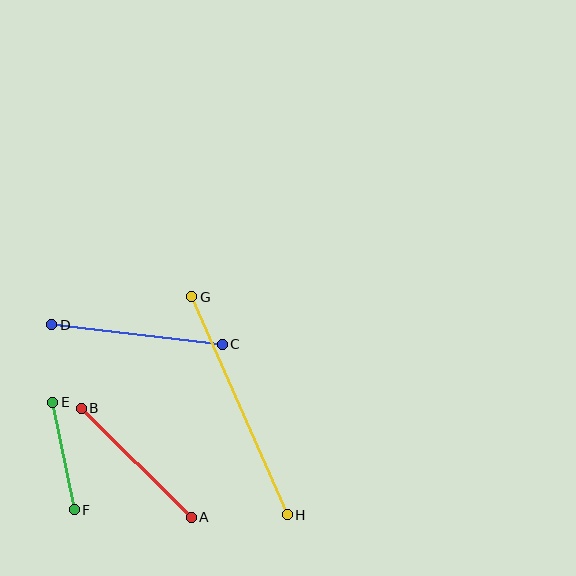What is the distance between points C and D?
The distance is approximately 172 pixels.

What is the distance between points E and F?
The distance is approximately 109 pixels.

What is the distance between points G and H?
The distance is approximately 238 pixels.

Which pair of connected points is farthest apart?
Points G and H are farthest apart.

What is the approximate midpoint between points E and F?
The midpoint is at approximately (63, 456) pixels.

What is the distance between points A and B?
The distance is approximately 155 pixels.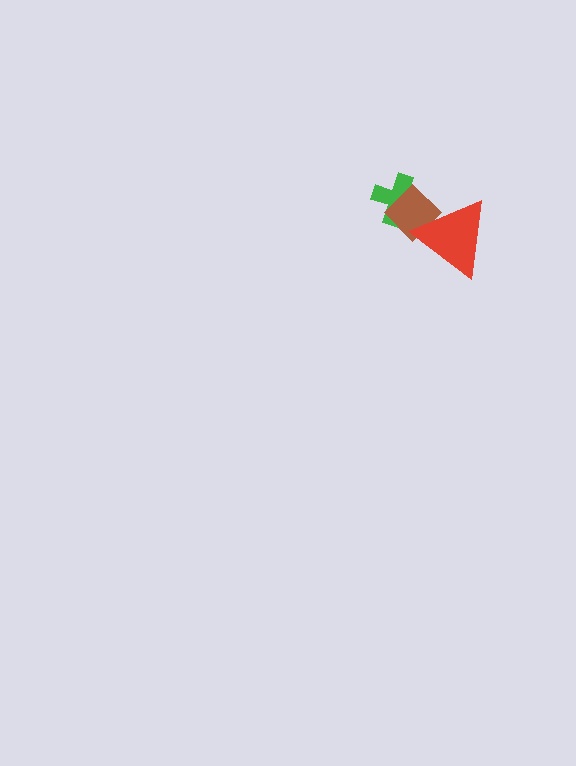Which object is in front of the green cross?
The brown diamond is in front of the green cross.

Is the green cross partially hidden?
Yes, it is partially covered by another shape.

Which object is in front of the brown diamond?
The red triangle is in front of the brown diamond.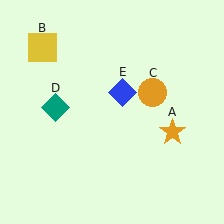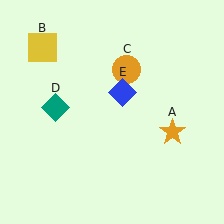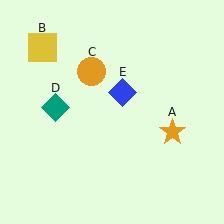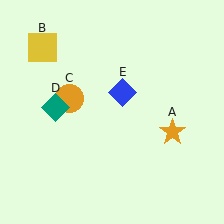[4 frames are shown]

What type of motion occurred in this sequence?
The orange circle (object C) rotated counterclockwise around the center of the scene.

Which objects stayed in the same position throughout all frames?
Orange star (object A) and yellow square (object B) and teal diamond (object D) and blue diamond (object E) remained stationary.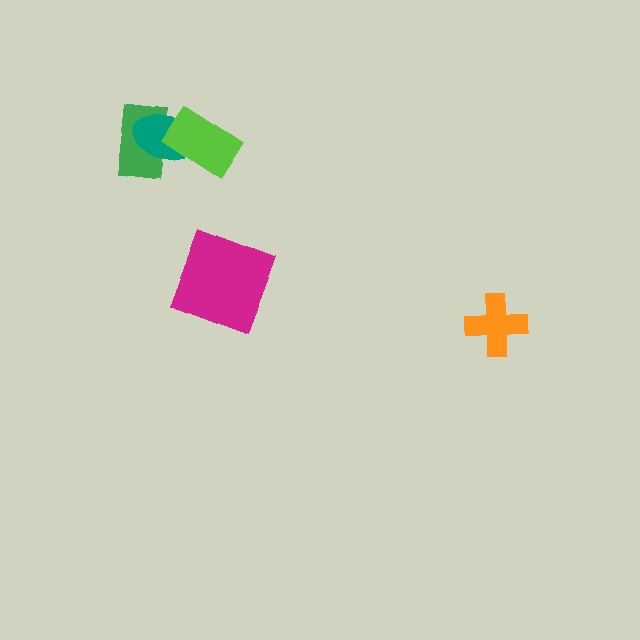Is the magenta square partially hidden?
No, no other shape covers it.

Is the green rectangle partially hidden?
Yes, it is partially covered by another shape.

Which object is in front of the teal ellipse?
The lime rectangle is in front of the teal ellipse.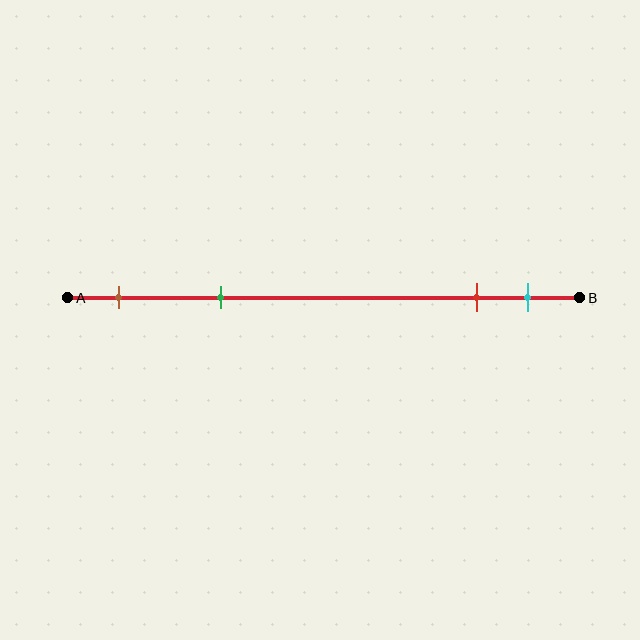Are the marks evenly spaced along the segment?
No, the marks are not evenly spaced.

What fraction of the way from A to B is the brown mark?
The brown mark is approximately 10% (0.1) of the way from A to B.